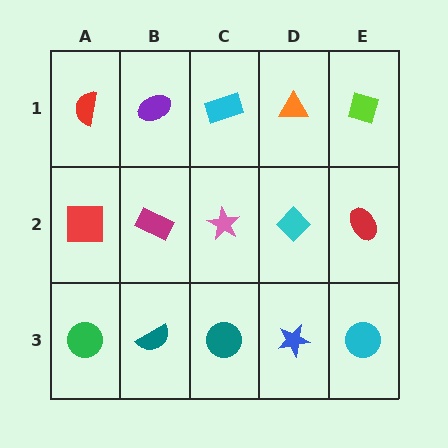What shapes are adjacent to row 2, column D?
An orange triangle (row 1, column D), a blue star (row 3, column D), a pink star (row 2, column C), a red ellipse (row 2, column E).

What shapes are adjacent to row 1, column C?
A pink star (row 2, column C), a purple ellipse (row 1, column B), an orange triangle (row 1, column D).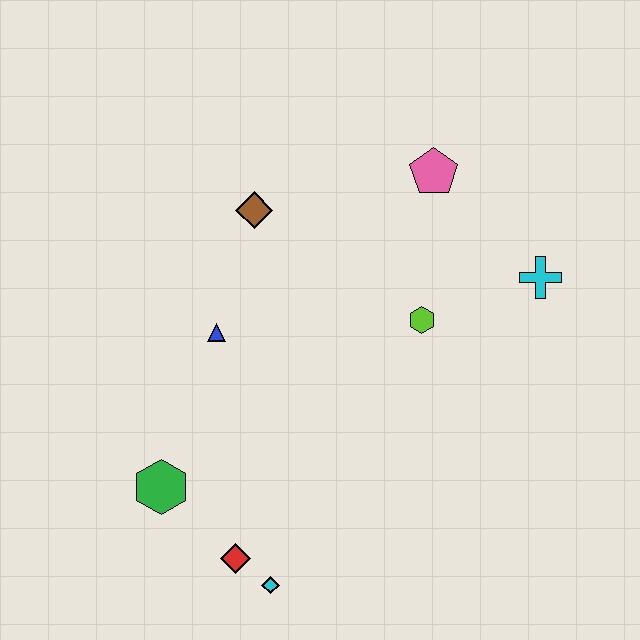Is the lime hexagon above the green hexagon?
Yes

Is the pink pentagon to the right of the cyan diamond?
Yes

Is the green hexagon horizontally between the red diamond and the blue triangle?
No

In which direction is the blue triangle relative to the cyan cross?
The blue triangle is to the left of the cyan cross.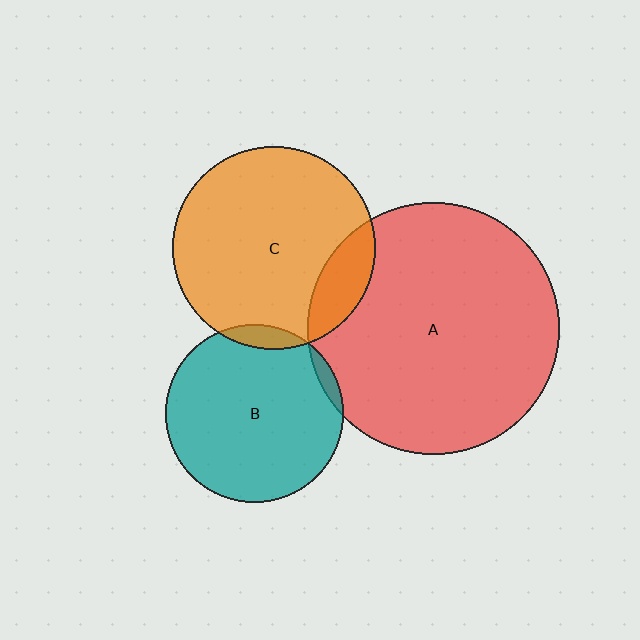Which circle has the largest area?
Circle A (red).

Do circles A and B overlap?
Yes.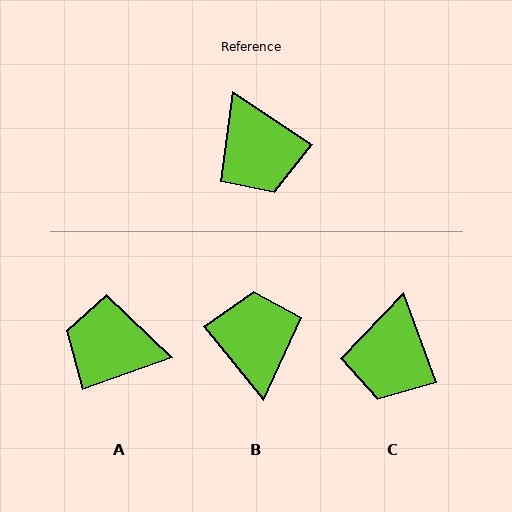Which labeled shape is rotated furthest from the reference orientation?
B, about 163 degrees away.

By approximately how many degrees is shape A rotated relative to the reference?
Approximately 127 degrees clockwise.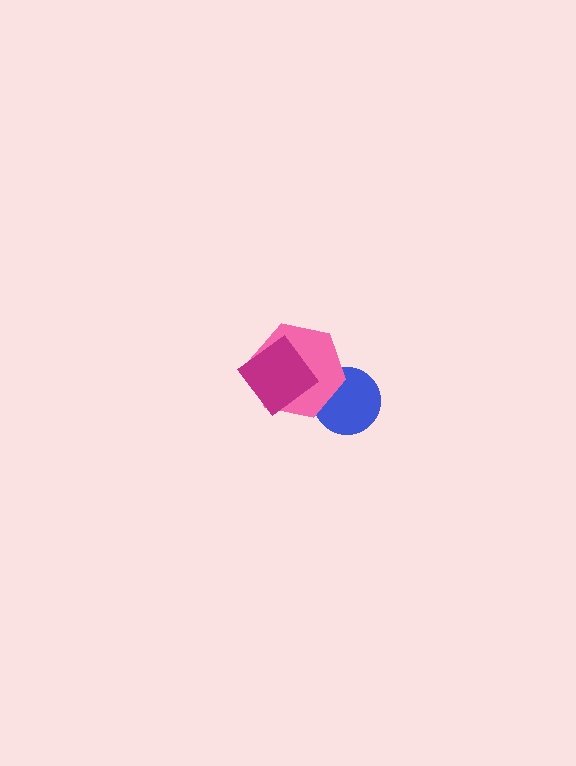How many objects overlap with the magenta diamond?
1 object overlaps with the magenta diamond.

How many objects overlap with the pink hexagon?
2 objects overlap with the pink hexagon.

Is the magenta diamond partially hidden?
No, no other shape covers it.